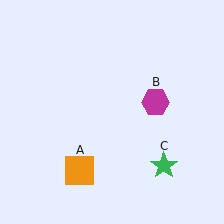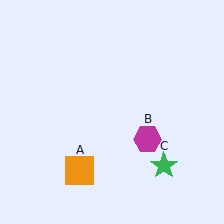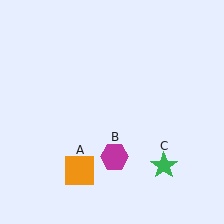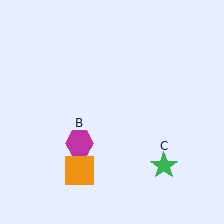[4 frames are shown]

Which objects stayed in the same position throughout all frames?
Orange square (object A) and green star (object C) remained stationary.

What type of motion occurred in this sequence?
The magenta hexagon (object B) rotated clockwise around the center of the scene.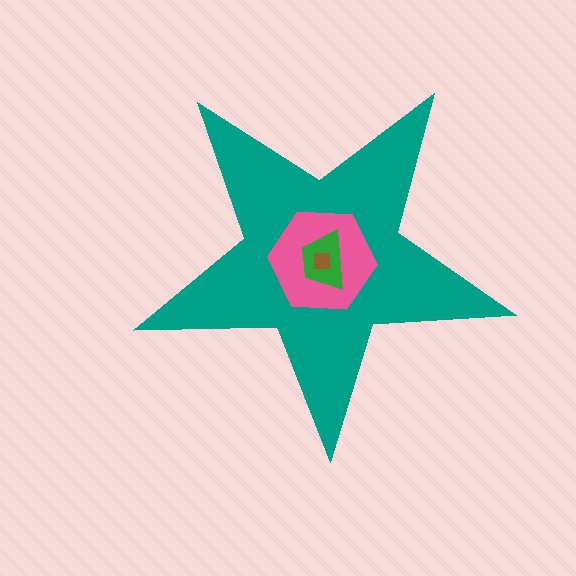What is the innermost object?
The brown square.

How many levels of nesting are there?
4.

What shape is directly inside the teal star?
The pink hexagon.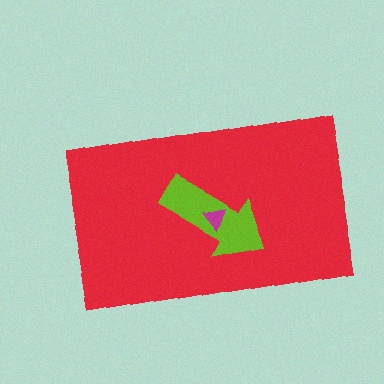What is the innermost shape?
The magenta triangle.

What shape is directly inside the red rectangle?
The lime arrow.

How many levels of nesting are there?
3.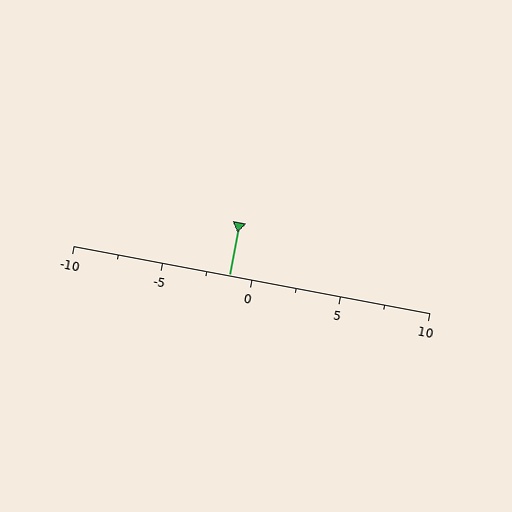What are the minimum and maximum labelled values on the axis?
The axis runs from -10 to 10.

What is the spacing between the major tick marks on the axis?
The major ticks are spaced 5 apart.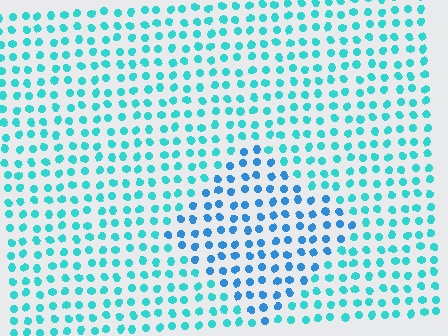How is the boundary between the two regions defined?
The boundary is defined purely by a slight shift in hue (about 30 degrees). Spacing, size, and orientation are identical on both sides.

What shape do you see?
I see a diamond.